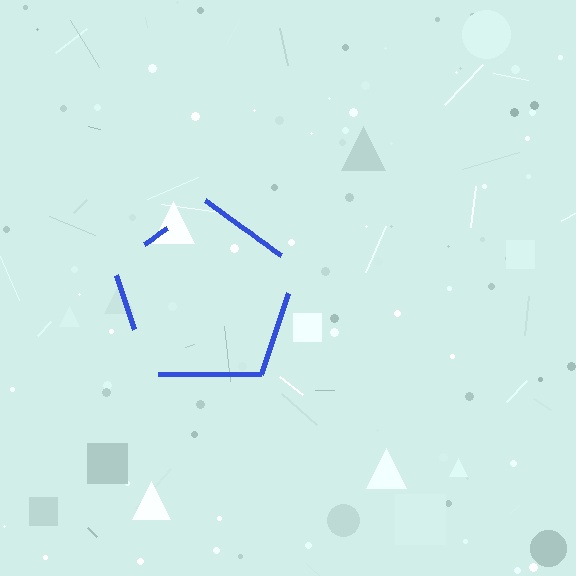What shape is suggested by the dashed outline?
The dashed outline suggests a pentagon.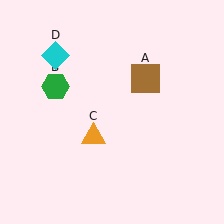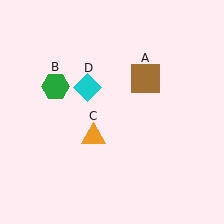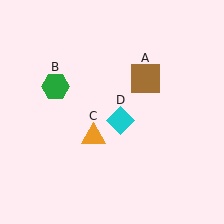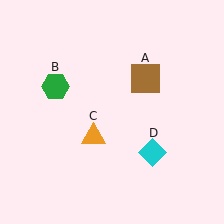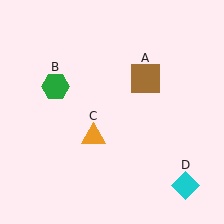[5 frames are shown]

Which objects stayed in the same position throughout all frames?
Brown square (object A) and green hexagon (object B) and orange triangle (object C) remained stationary.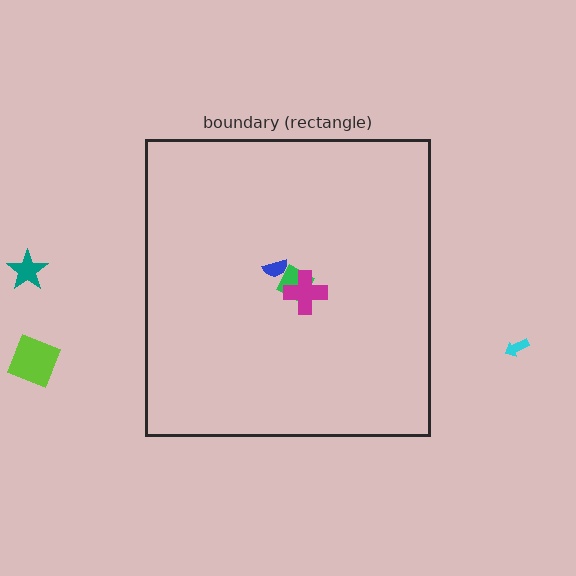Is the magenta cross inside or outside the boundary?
Inside.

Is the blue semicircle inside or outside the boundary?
Inside.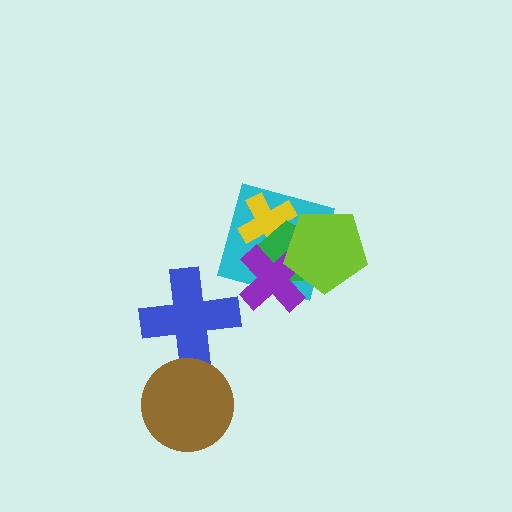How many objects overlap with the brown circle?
0 objects overlap with the brown circle.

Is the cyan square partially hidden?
Yes, it is partially covered by another shape.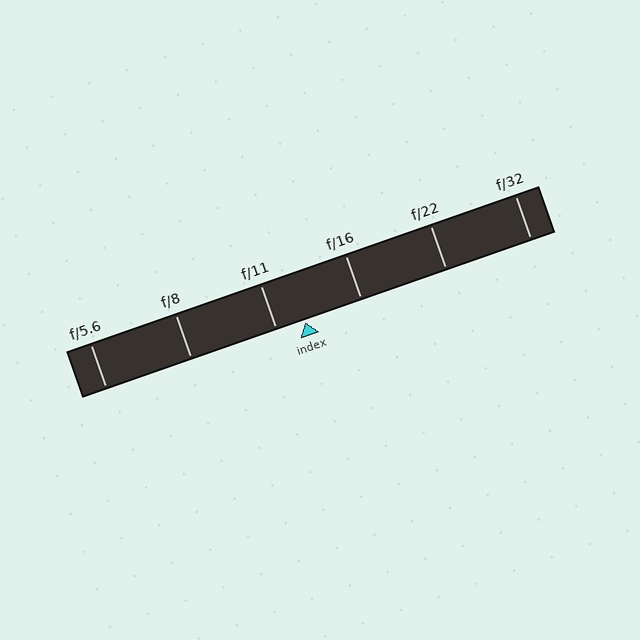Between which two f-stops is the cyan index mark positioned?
The index mark is between f/11 and f/16.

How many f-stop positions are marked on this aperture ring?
There are 6 f-stop positions marked.